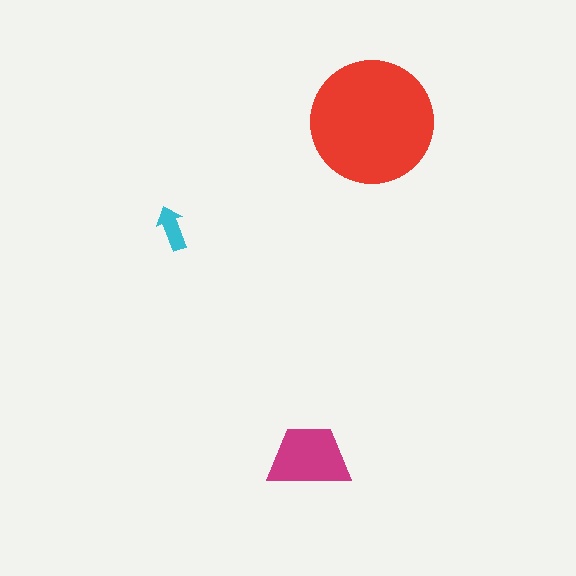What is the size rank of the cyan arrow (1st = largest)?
3rd.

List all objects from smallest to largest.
The cyan arrow, the magenta trapezoid, the red circle.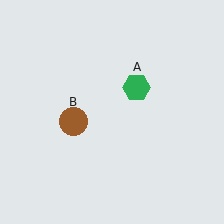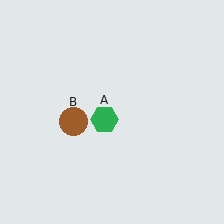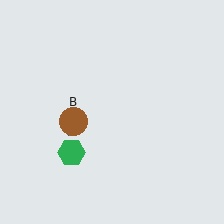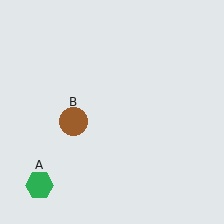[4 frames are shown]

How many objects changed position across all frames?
1 object changed position: green hexagon (object A).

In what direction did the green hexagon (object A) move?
The green hexagon (object A) moved down and to the left.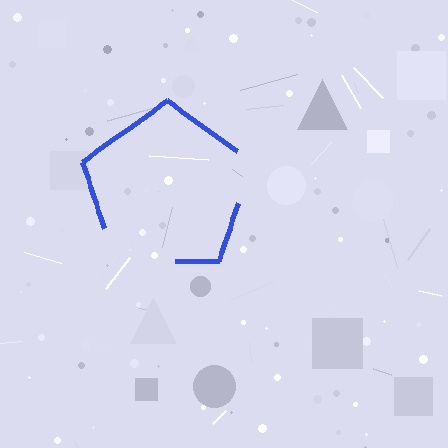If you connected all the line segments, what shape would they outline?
They would outline a pentagon.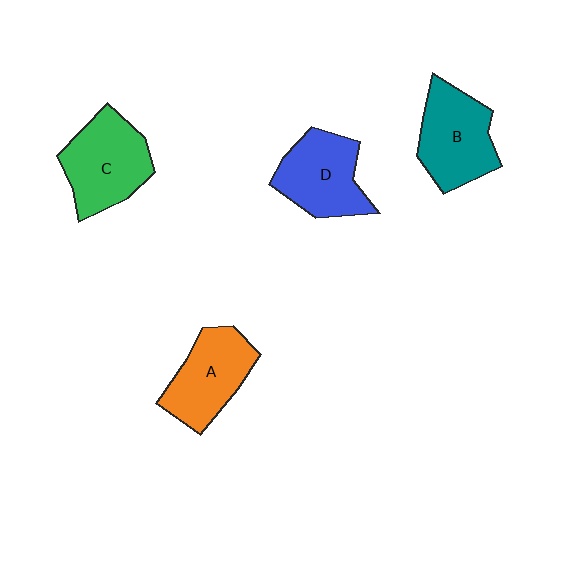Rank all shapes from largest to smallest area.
From largest to smallest: C (green), B (teal), D (blue), A (orange).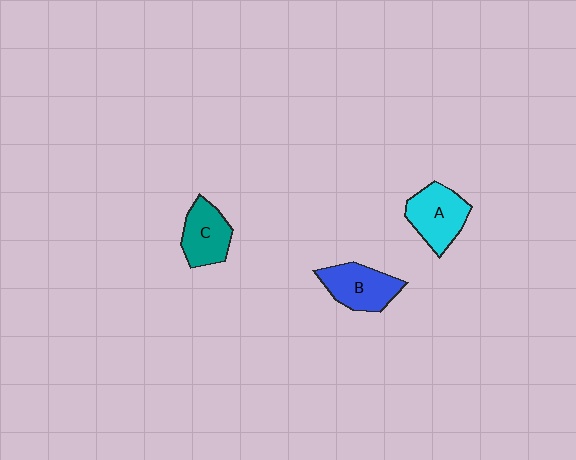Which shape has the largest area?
Shape A (cyan).